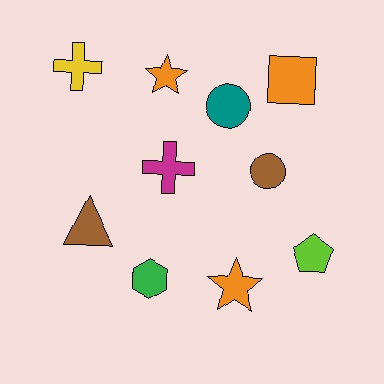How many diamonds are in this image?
There are no diamonds.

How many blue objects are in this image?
There are no blue objects.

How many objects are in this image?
There are 10 objects.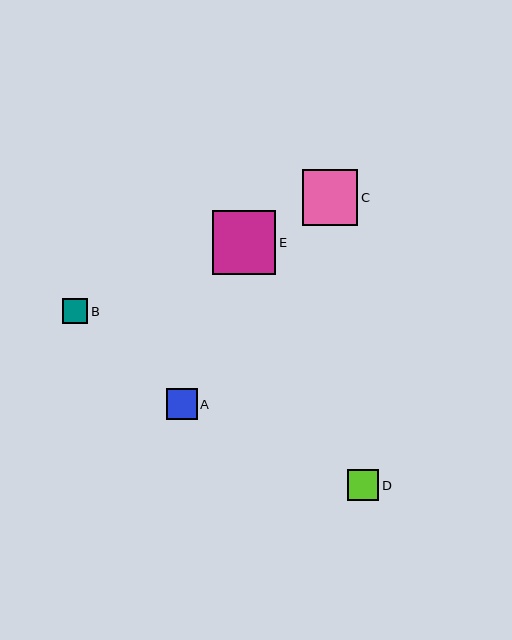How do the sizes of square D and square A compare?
Square D and square A are approximately the same size.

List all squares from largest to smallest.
From largest to smallest: E, C, D, A, B.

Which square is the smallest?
Square B is the smallest with a size of approximately 25 pixels.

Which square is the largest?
Square E is the largest with a size of approximately 63 pixels.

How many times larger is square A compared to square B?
Square A is approximately 1.2 times the size of square B.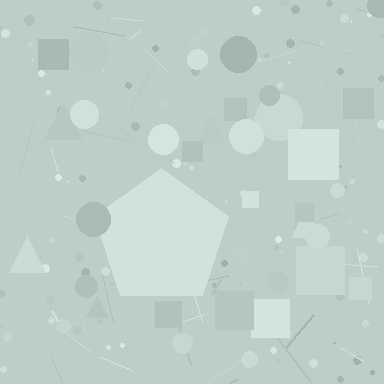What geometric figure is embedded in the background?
A pentagon is embedded in the background.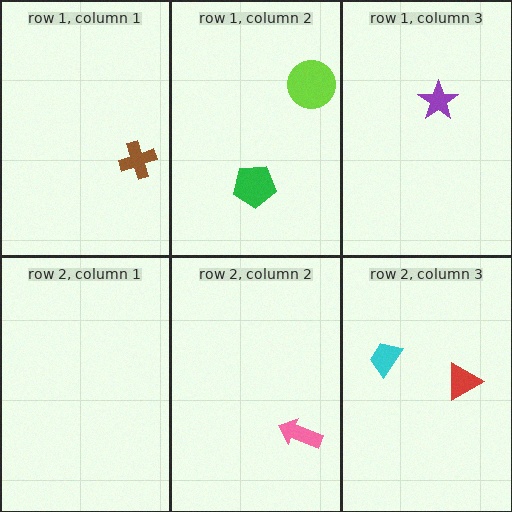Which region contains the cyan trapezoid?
The row 2, column 3 region.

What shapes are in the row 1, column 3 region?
The purple star.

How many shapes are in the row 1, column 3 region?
1.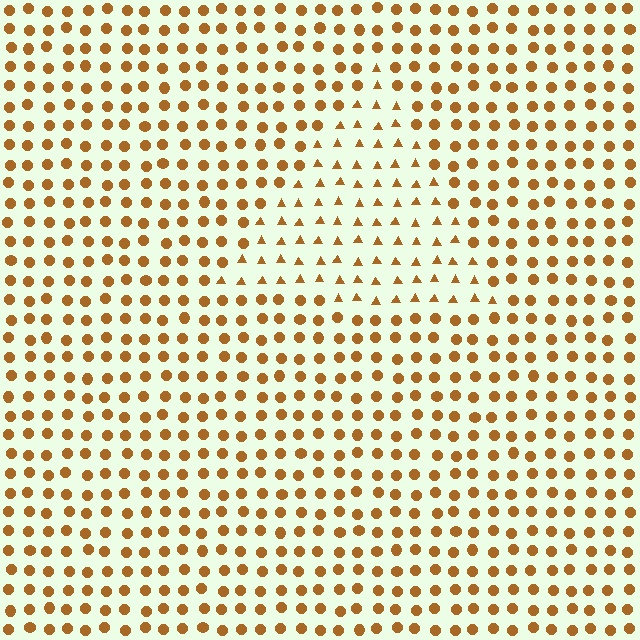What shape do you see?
I see a triangle.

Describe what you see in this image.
The image is filled with small brown elements arranged in a uniform grid. A triangle-shaped region contains triangles, while the surrounding area contains circles. The boundary is defined purely by the change in element shape.